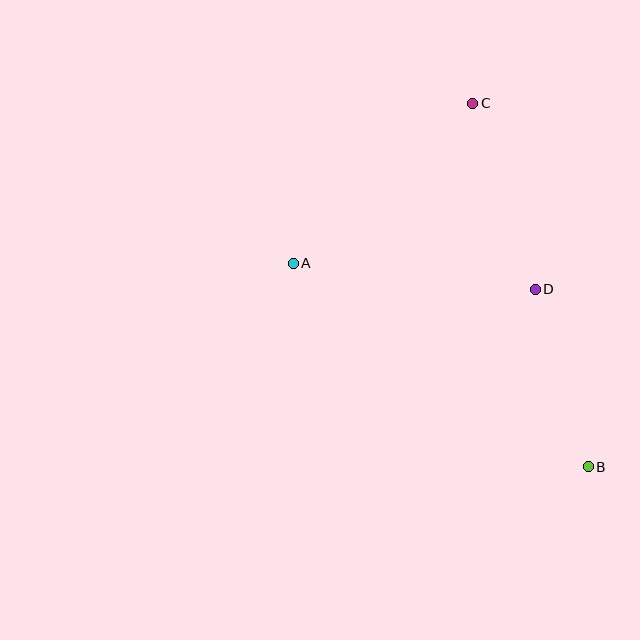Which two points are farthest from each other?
Points B and C are farthest from each other.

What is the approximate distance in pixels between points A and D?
The distance between A and D is approximately 243 pixels.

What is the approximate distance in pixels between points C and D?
The distance between C and D is approximately 196 pixels.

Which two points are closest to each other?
Points B and D are closest to each other.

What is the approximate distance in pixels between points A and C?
The distance between A and C is approximately 240 pixels.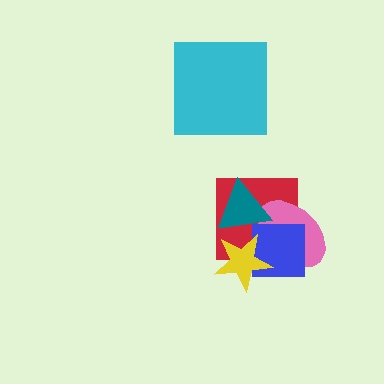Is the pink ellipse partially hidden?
Yes, it is partially covered by another shape.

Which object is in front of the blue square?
The yellow star is in front of the blue square.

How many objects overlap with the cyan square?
0 objects overlap with the cyan square.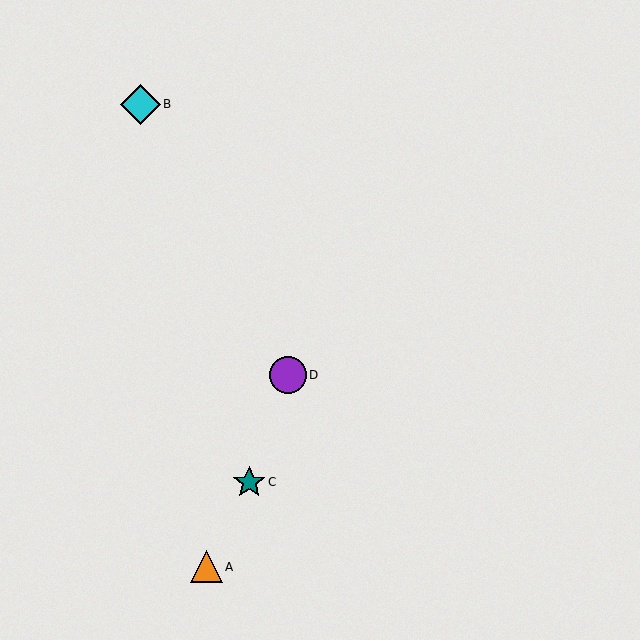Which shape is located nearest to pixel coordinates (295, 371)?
The purple circle (labeled D) at (288, 375) is nearest to that location.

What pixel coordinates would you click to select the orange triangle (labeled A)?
Click at (206, 567) to select the orange triangle A.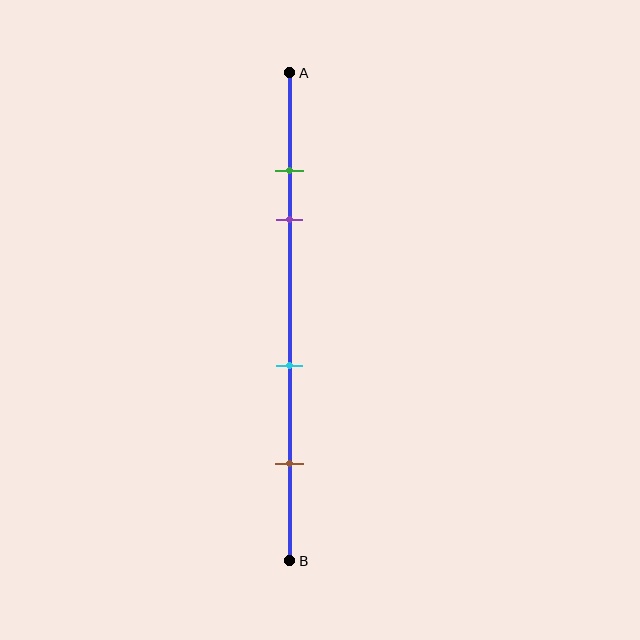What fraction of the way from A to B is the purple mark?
The purple mark is approximately 30% (0.3) of the way from A to B.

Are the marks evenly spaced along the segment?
No, the marks are not evenly spaced.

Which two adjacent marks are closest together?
The green and purple marks are the closest adjacent pair.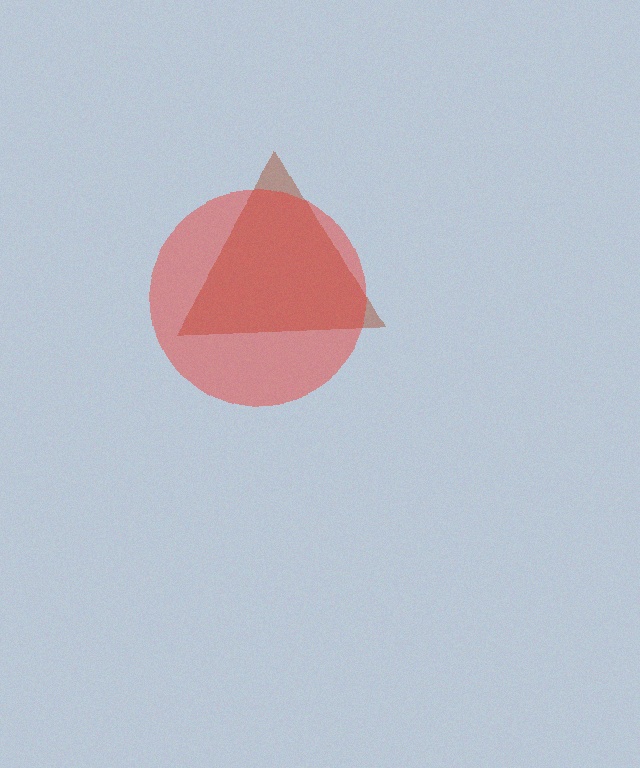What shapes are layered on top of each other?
The layered shapes are: a brown triangle, a red circle.